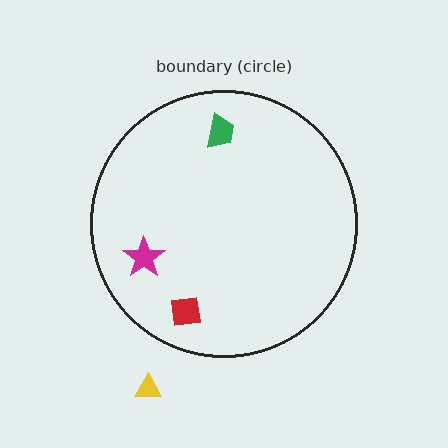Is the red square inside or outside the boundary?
Inside.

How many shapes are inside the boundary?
3 inside, 1 outside.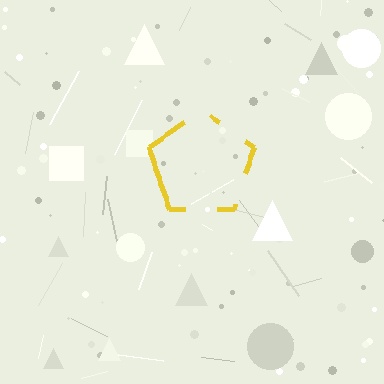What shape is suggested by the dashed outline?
The dashed outline suggests a pentagon.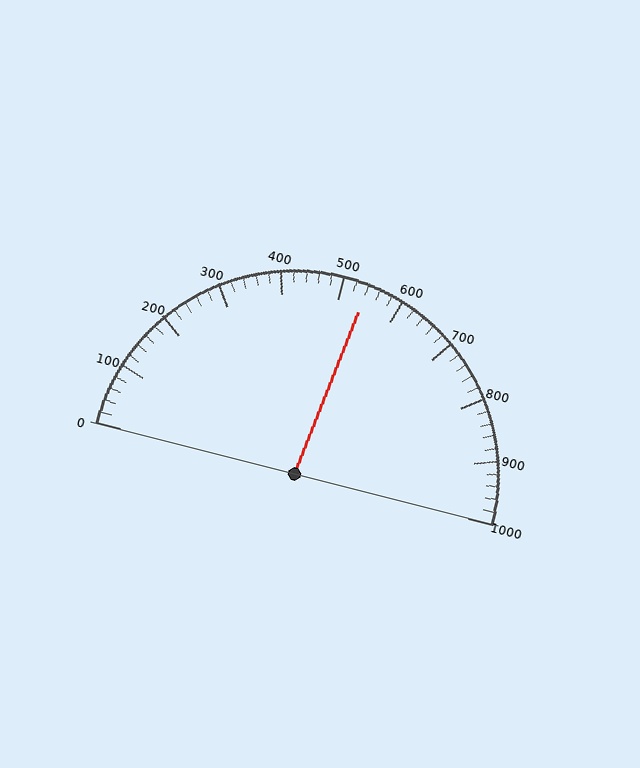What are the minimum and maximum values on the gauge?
The gauge ranges from 0 to 1000.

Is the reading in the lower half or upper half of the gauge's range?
The reading is in the upper half of the range (0 to 1000).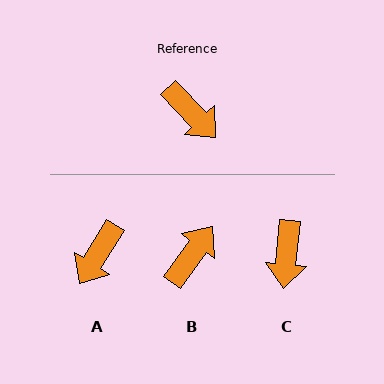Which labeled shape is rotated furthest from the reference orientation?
B, about 100 degrees away.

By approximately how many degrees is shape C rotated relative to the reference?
Approximately 49 degrees clockwise.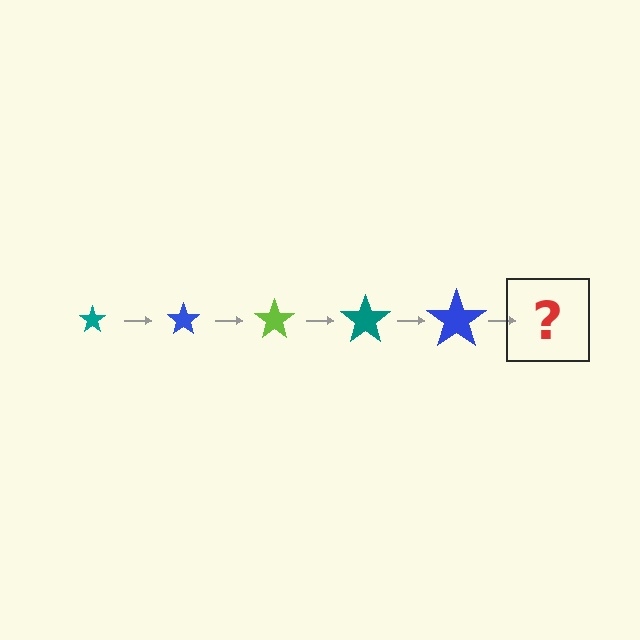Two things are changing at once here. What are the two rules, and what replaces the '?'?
The two rules are that the star grows larger each step and the color cycles through teal, blue, and lime. The '?' should be a lime star, larger than the previous one.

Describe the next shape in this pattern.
It should be a lime star, larger than the previous one.